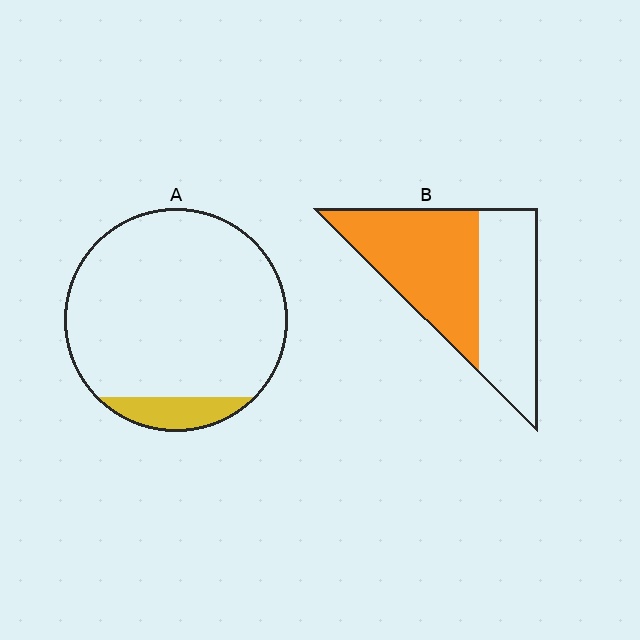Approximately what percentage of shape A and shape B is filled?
A is approximately 10% and B is approximately 55%.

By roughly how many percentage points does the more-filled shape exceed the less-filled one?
By roughly 45 percentage points (B over A).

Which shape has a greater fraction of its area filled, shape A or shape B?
Shape B.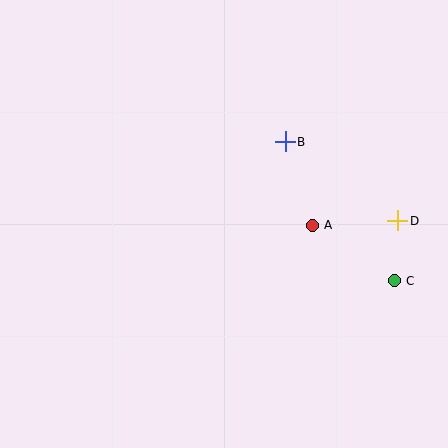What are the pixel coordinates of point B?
Point B is at (285, 142).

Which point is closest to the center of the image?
Point A at (312, 225) is closest to the center.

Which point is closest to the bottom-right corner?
Point C is closest to the bottom-right corner.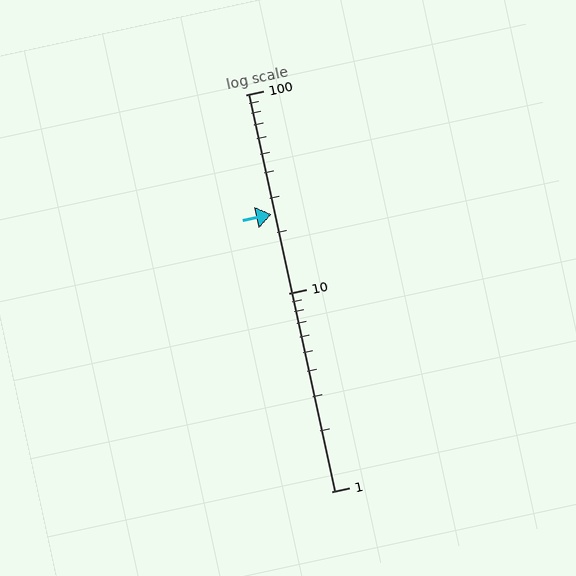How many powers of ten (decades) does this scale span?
The scale spans 2 decades, from 1 to 100.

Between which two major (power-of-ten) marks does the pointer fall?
The pointer is between 10 and 100.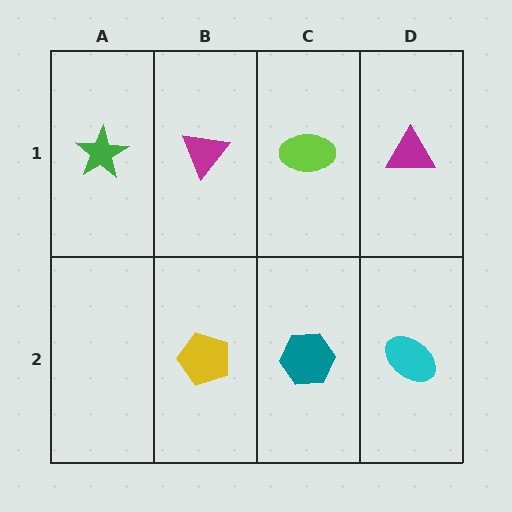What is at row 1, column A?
A green star.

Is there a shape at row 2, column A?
No, that cell is empty.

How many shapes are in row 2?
3 shapes.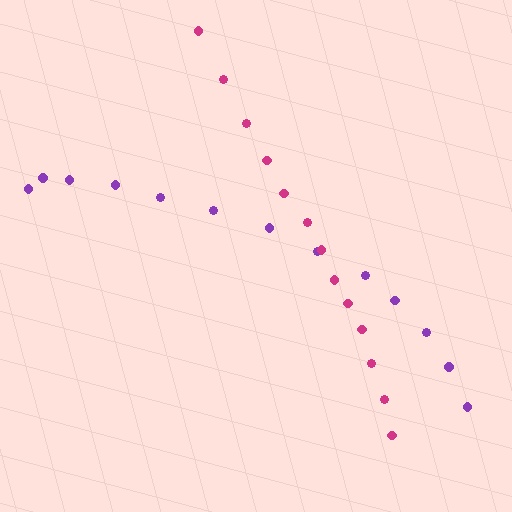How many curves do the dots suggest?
There are 2 distinct paths.